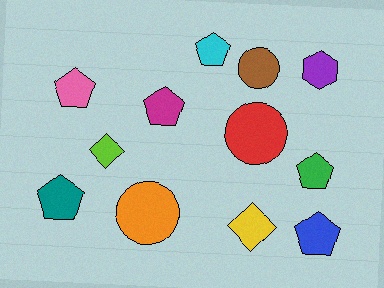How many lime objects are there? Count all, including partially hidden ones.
There is 1 lime object.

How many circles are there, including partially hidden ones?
There are 3 circles.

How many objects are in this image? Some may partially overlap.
There are 12 objects.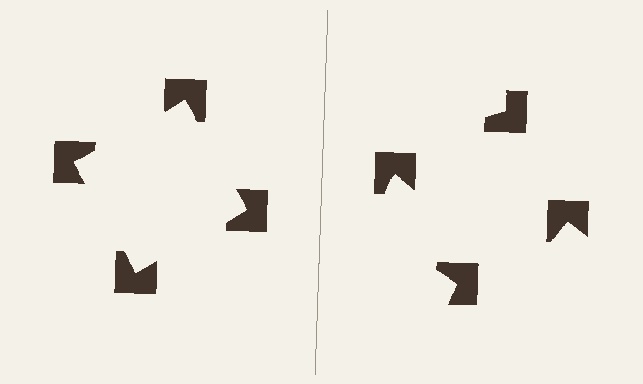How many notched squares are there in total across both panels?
8 — 4 on each side.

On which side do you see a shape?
An illusory square appears on the left side. On the right side the wedge cuts are rotated, so no coherent shape forms.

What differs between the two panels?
The notched squares are positioned identically on both sides; only the wedge orientations differ. On the left they align to a square; on the right they are misaligned.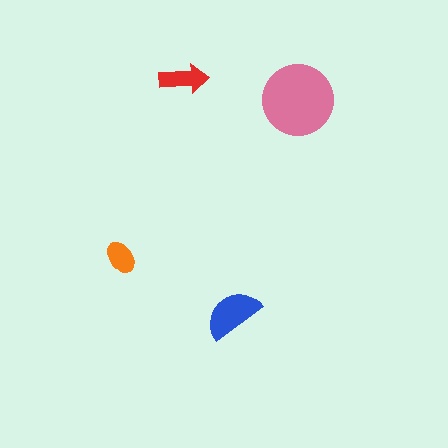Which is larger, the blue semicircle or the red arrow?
The blue semicircle.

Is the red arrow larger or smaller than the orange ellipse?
Larger.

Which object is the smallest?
The orange ellipse.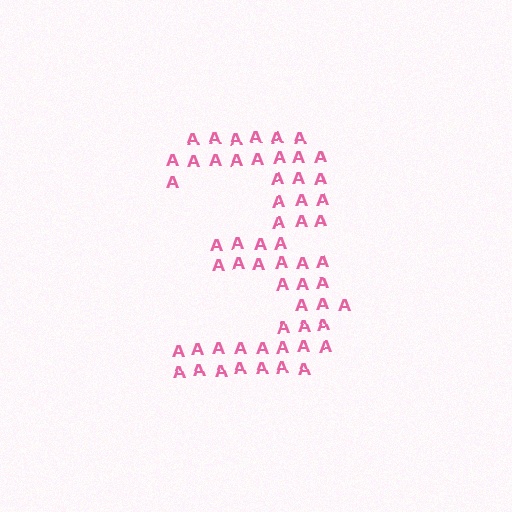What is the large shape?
The large shape is the digit 3.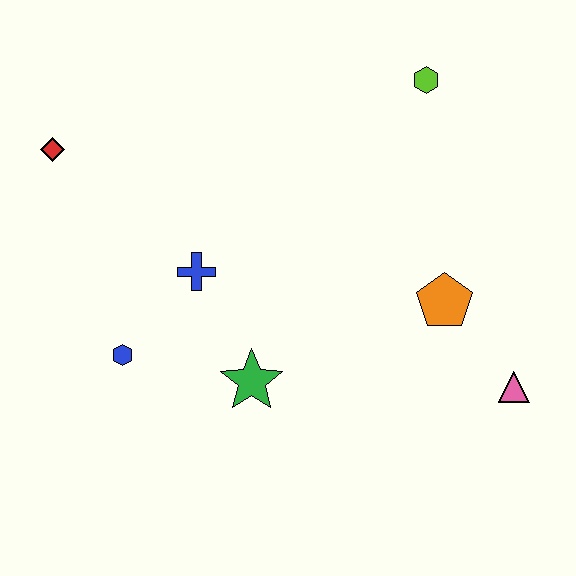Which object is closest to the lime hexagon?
The orange pentagon is closest to the lime hexagon.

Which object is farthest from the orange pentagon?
The red diamond is farthest from the orange pentagon.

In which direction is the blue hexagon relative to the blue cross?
The blue hexagon is below the blue cross.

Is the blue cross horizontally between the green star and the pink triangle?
No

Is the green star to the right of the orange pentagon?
No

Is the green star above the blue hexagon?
No